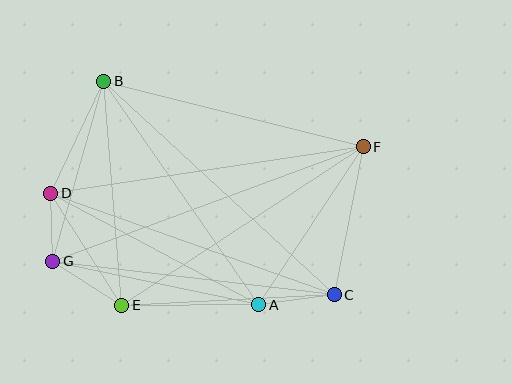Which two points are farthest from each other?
Points F and G are farthest from each other.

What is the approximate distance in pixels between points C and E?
The distance between C and E is approximately 212 pixels.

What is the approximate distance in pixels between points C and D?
The distance between C and D is approximately 301 pixels.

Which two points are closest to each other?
Points D and G are closest to each other.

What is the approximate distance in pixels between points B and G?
The distance between B and G is approximately 187 pixels.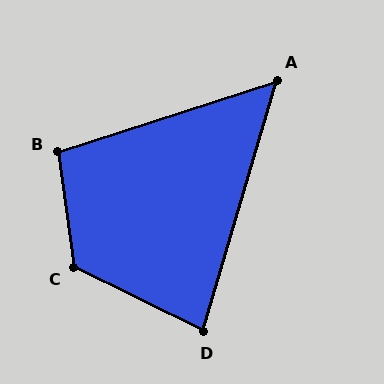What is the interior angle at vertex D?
Approximately 80 degrees (acute).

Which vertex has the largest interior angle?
C, at approximately 124 degrees.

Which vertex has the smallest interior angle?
A, at approximately 56 degrees.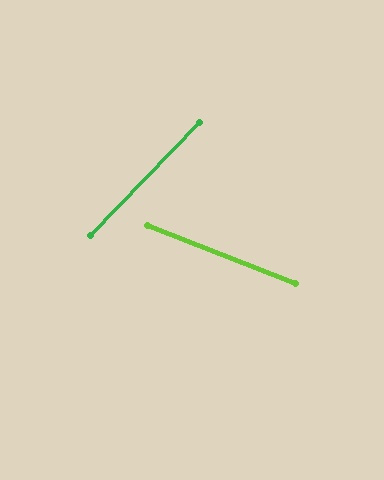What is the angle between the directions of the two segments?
Approximately 68 degrees.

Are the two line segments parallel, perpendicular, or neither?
Neither parallel nor perpendicular — they differ by about 68°.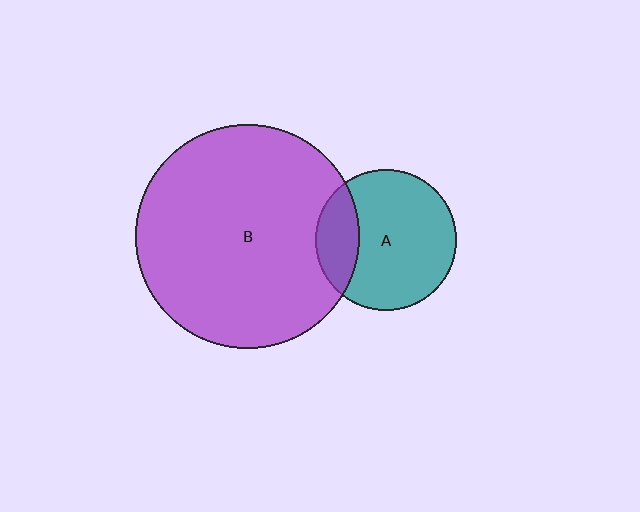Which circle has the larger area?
Circle B (purple).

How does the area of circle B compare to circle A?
Approximately 2.5 times.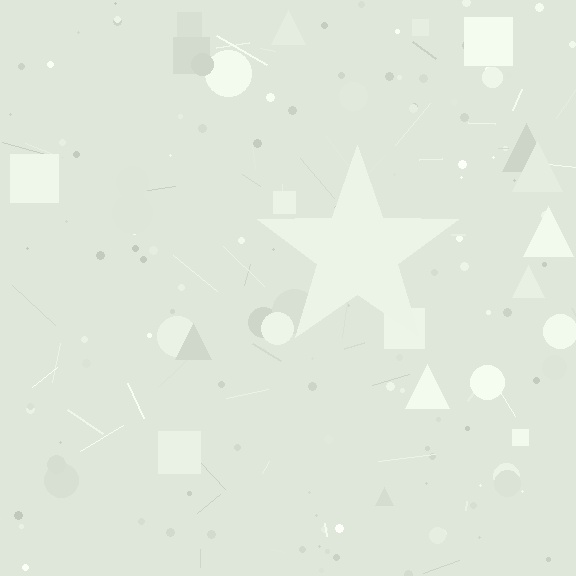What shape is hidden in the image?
A star is hidden in the image.